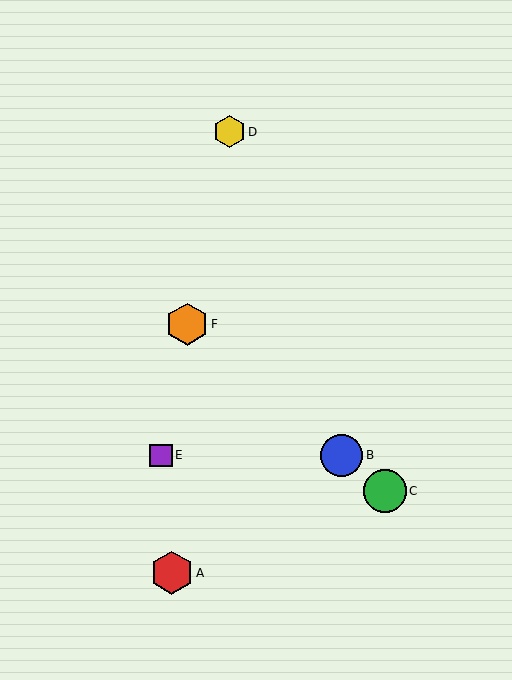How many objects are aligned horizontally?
2 objects (B, E) are aligned horizontally.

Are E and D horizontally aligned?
No, E is at y≈455 and D is at y≈132.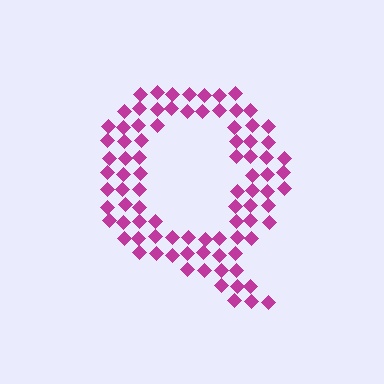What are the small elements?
The small elements are diamonds.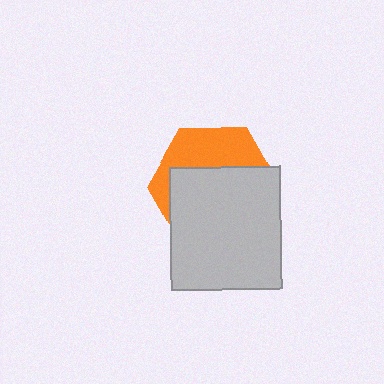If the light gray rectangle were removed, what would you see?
You would see the complete orange hexagon.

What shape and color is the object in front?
The object in front is a light gray rectangle.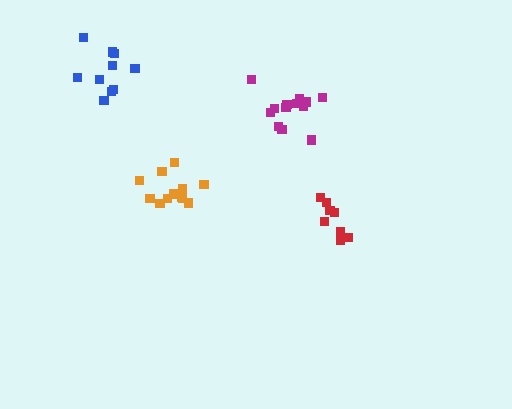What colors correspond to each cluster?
The clusters are colored: orange, magenta, red, blue.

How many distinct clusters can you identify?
There are 4 distinct clusters.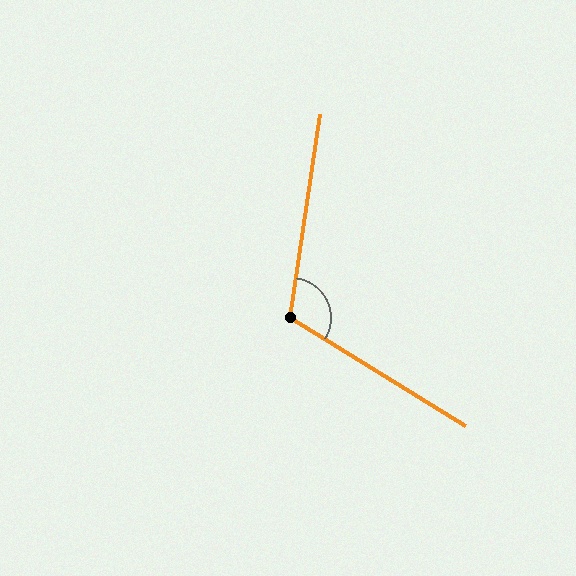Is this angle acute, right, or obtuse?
It is obtuse.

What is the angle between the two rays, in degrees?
Approximately 113 degrees.